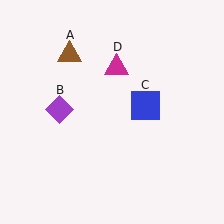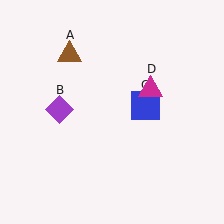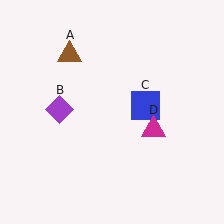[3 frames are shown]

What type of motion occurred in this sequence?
The magenta triangle (object D) rotated clockwise around the center of the scene.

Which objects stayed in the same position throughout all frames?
Brown triangle (object A) and purple diamond (object B) and blue square (object C) remained stationary.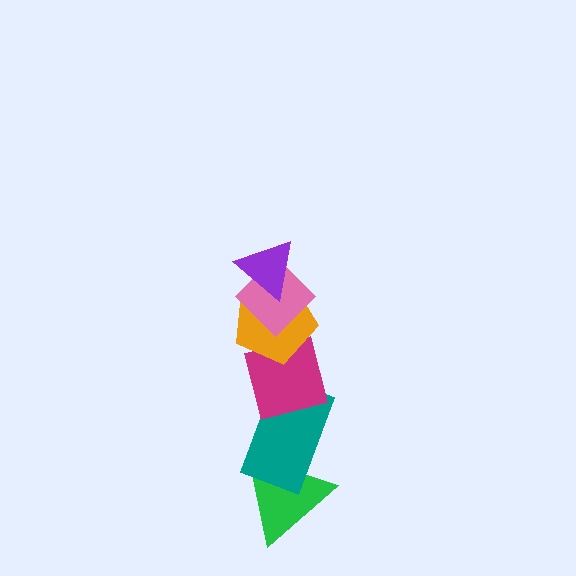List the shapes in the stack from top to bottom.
From top to bottom: the purple triangle, the pink diamond, the orange pentagon, the magenta square, the teal rectangle, the green triangle.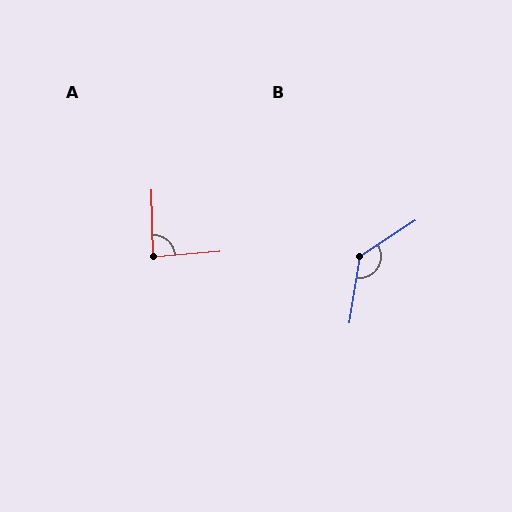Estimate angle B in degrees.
Approximately 131 degrees.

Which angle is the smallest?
A, at approximately 86 degrees.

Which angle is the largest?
B, at approximately 131 degrees.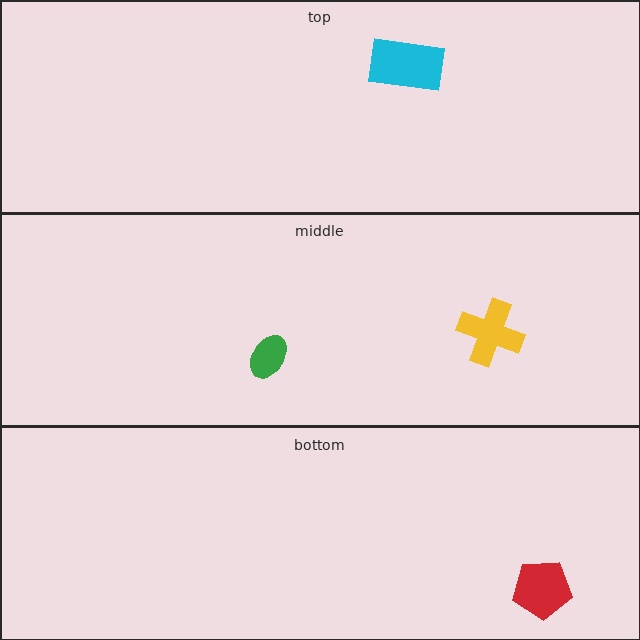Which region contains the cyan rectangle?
The top region.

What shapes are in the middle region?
The yellow cross, the green ellipse.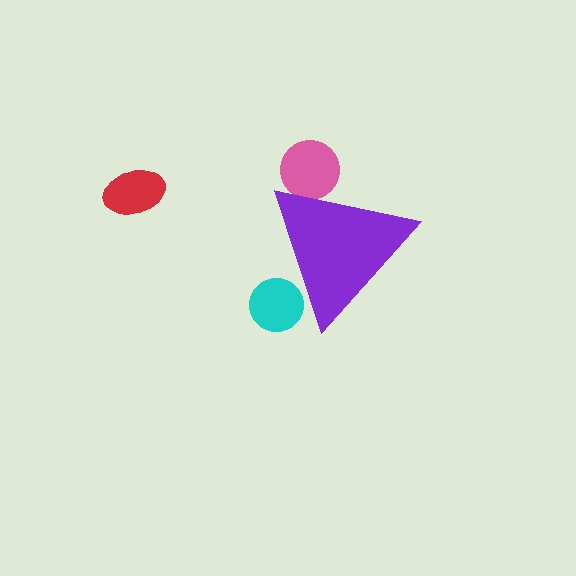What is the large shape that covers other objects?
A purple triangle.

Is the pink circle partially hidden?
Yes, the pink circle is partially hidden behind the purple triangle.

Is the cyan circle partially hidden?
Yes, the cyan circle is partially hidden behind the purple triangle.